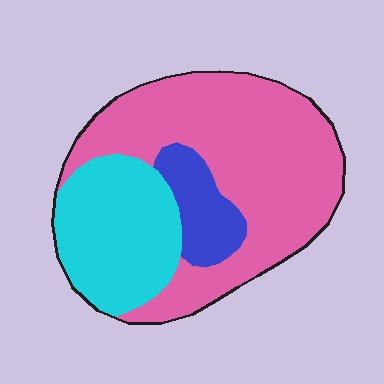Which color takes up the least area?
Blue, at roughly 10%.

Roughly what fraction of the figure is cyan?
Cyan covers around 30% of the figure.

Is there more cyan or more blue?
Cyan.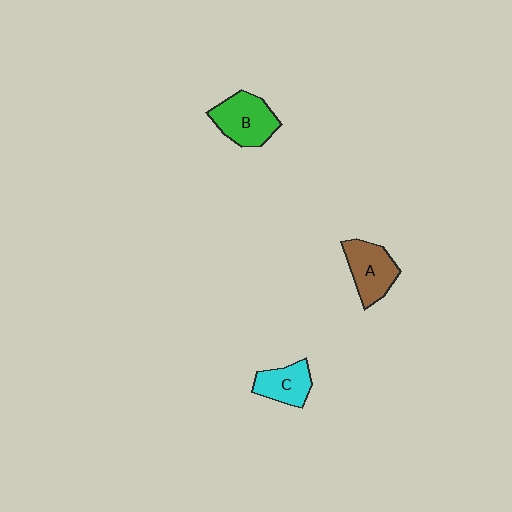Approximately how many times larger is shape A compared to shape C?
Approximately 1.3 times.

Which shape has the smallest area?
Shape C (cyan).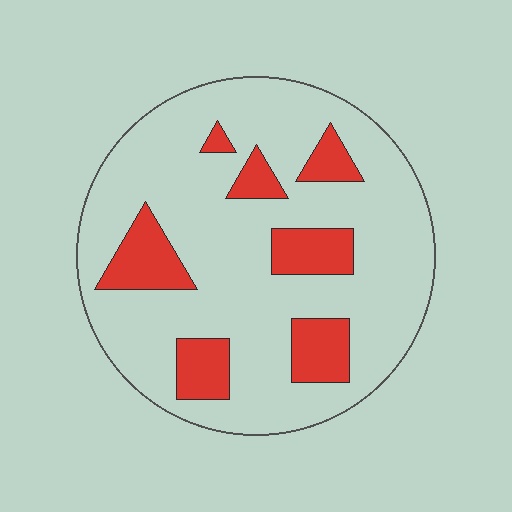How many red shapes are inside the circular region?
7.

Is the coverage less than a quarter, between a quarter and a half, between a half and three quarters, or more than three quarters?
Less than a quarter.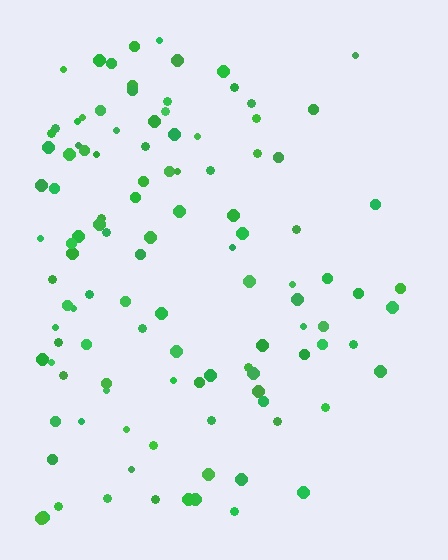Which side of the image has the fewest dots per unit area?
The right.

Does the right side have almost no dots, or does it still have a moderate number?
Still a moderate number, just noticeably fewer than the left.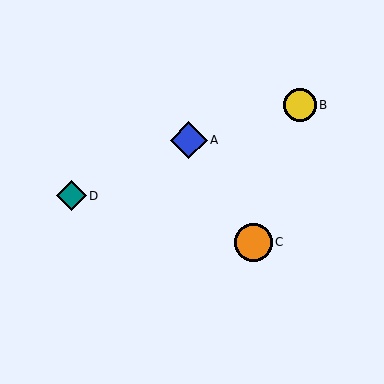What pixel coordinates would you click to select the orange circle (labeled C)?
Click at (253, 242) to select the orange circle C.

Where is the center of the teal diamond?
The center of the teal diamond is at (71, 196).